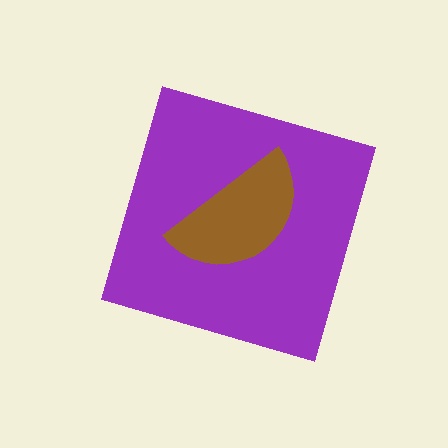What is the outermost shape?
The purple diamond.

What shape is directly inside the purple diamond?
The brown semicircle.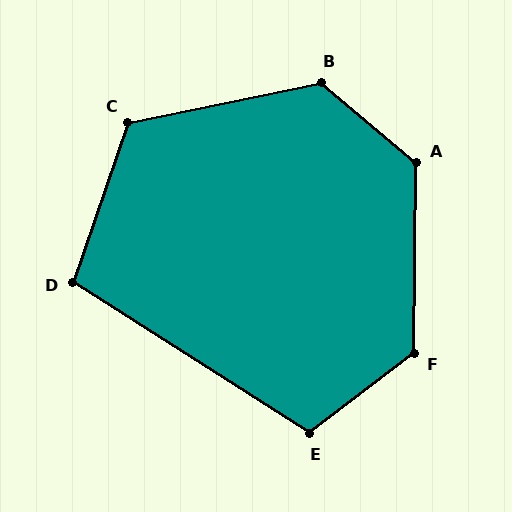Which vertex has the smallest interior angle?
D, at approximately 104 degrees.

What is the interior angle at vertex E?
Approximately 110 degrees (obtuse).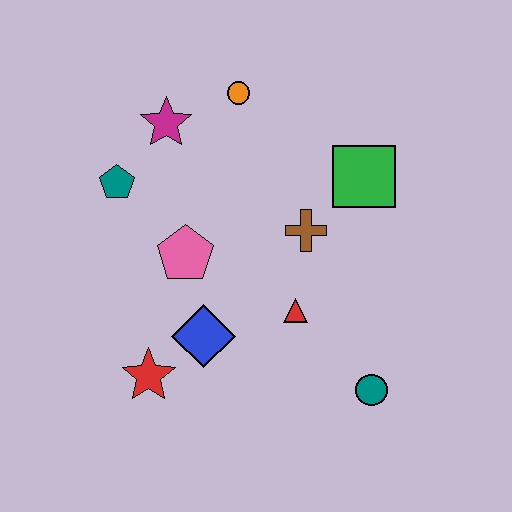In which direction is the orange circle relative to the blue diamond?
The orange circle is above the blue diamond.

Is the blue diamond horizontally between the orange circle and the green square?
No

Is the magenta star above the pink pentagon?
Yes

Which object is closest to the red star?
The blue diamond is closest to the red star.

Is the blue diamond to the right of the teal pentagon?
Yes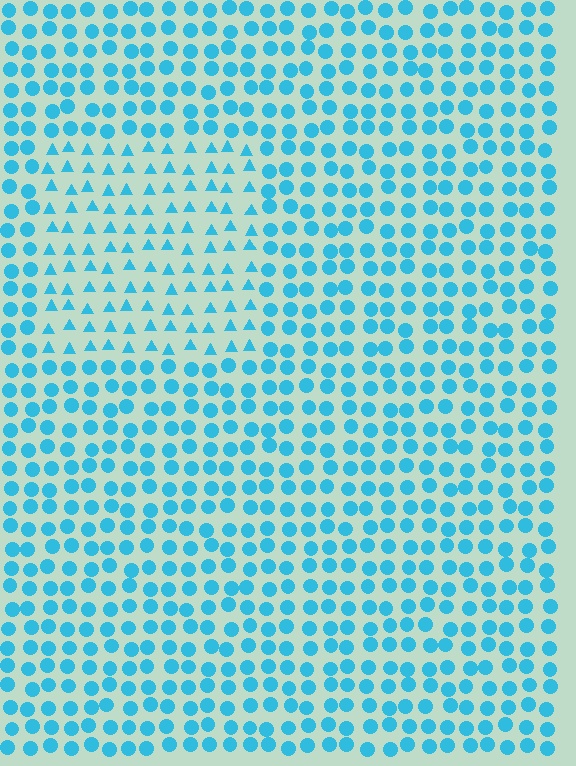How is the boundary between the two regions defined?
The boundary is defined by a change in element shape: triangles inside vs. circles outside. All elements share the same color and spacing.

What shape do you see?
I see a rectangle.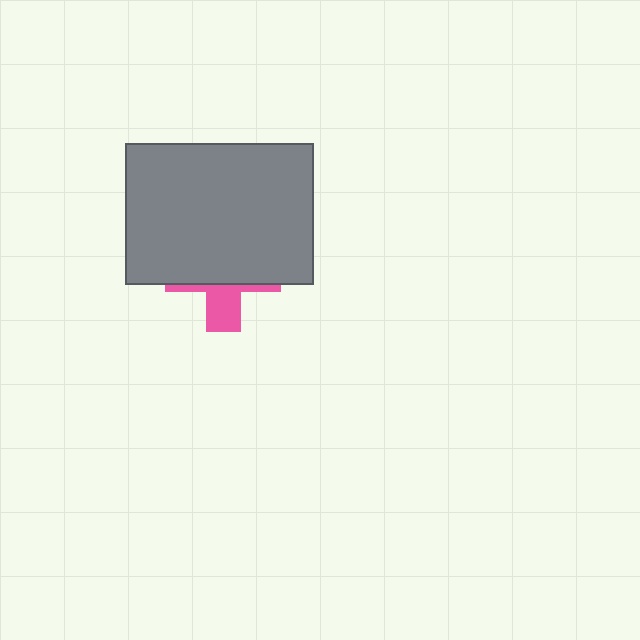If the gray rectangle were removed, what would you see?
You would see the complete pink cross.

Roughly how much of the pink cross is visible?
A small part of it is visible (roughly 31%).